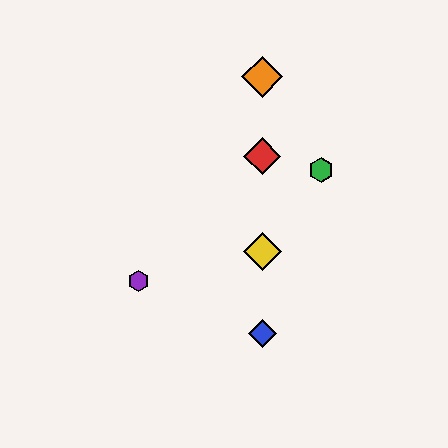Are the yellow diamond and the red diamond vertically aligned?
Yes, both are at x≈262.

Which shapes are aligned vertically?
The red diamond, the blue diamond, the yellow diamond, the orange diamond are aligned vertically.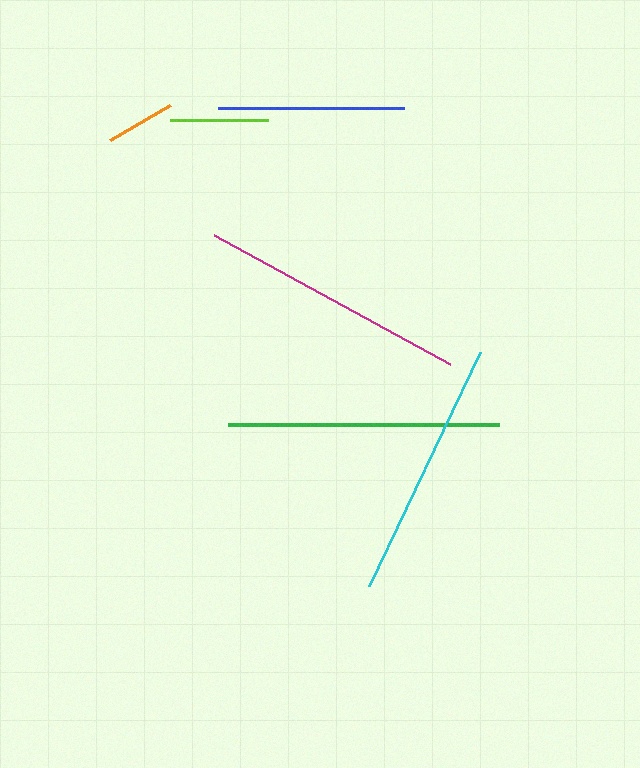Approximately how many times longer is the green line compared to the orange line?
The green line is approximately 3.9 times the length of the orange line.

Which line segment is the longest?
The green line is the longest at approximately 272 pixels.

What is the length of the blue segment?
The blue segment is approximately 186 pixels long.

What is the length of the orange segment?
The orange segment is approximately 69 pixels long.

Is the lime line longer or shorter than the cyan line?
The cyan line is longer than the lime line.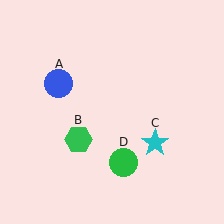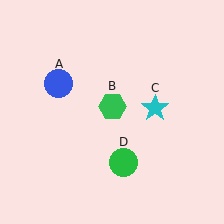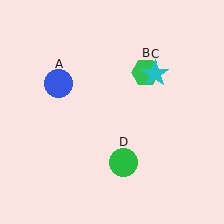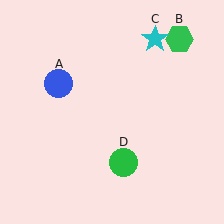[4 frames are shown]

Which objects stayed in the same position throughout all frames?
Blue circle (object A) and green circle (object D) remained stationary.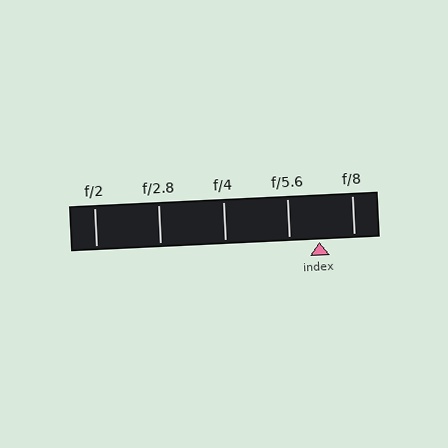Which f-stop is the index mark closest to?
The index mark is closest to f/5.6.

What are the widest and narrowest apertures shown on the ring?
The widest aperture shown is f/2 and the narrowest is f/8.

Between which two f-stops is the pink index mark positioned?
The index mark is between f/5.6 and f/8.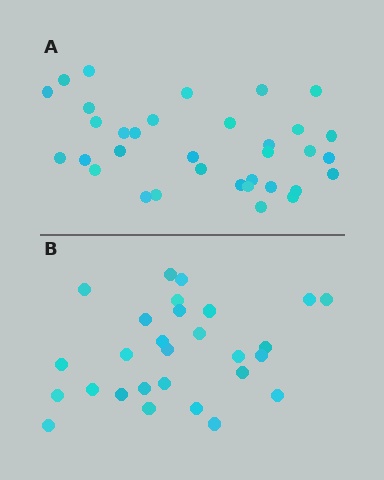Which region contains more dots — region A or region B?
Region A (the top region) has more dots.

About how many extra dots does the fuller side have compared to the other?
Region A has about 6 more dots than region B.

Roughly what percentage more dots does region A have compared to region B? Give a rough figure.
About 20% more.